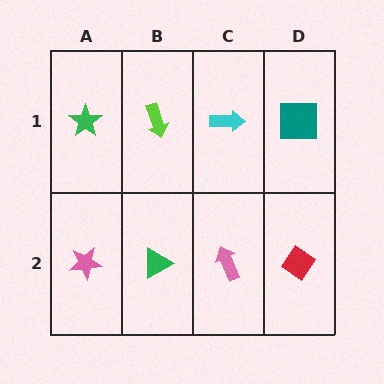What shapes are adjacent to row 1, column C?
A pink arrow (row 2, column C), a lime arrow (row 1, column B), a teal square (row 1, column D).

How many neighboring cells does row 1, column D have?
2.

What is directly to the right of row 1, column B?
A cyan arrow.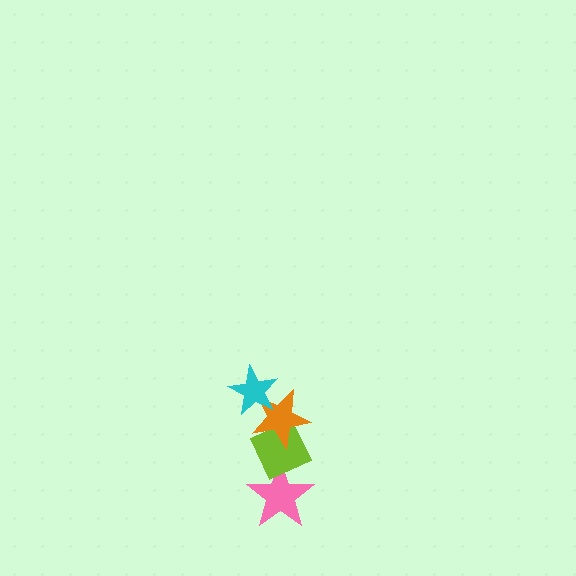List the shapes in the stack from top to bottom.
From top to bottom: the cyan star, the orange star, the lime diamond, the pink star.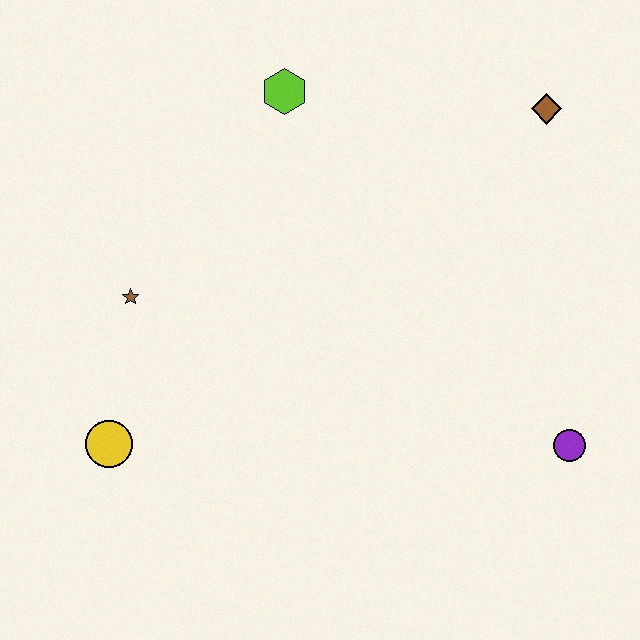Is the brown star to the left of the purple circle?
Yes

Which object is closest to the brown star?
The yellow circle is closest to the brown star.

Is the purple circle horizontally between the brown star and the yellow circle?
No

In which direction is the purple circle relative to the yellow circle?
The purple circle is to the right of the yellow circle.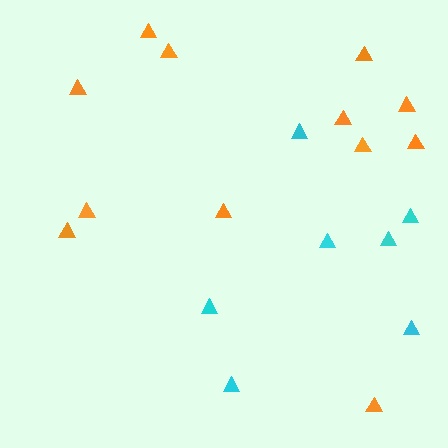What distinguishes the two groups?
There are 2 groups: one group of orange triangles (12) and one group of cyan triangles (7).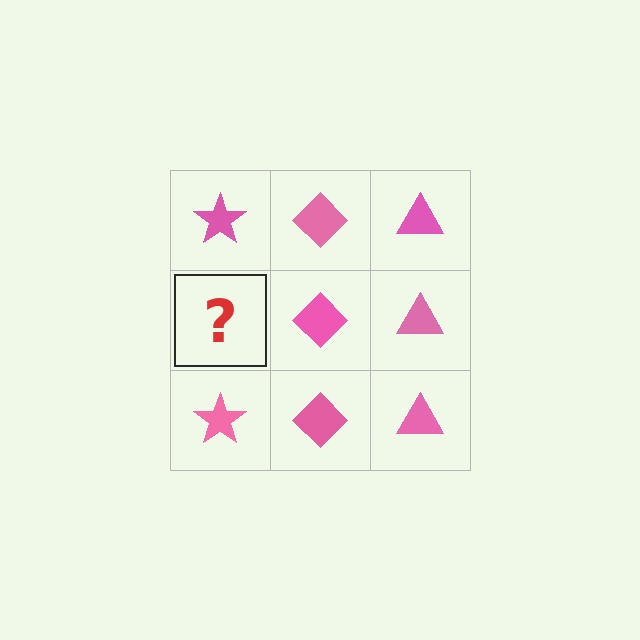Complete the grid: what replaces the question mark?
The question mark should be replaced with a pink star.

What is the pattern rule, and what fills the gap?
The rule is that each column has a consistent shape. The gap should be filled with a pink star.